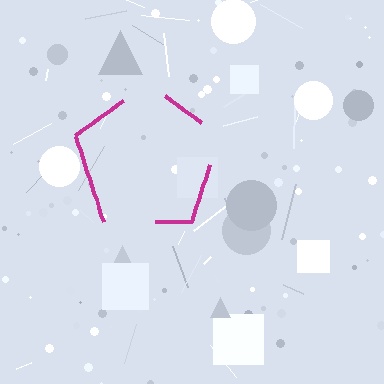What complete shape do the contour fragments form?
The contour fragments form a pentagon.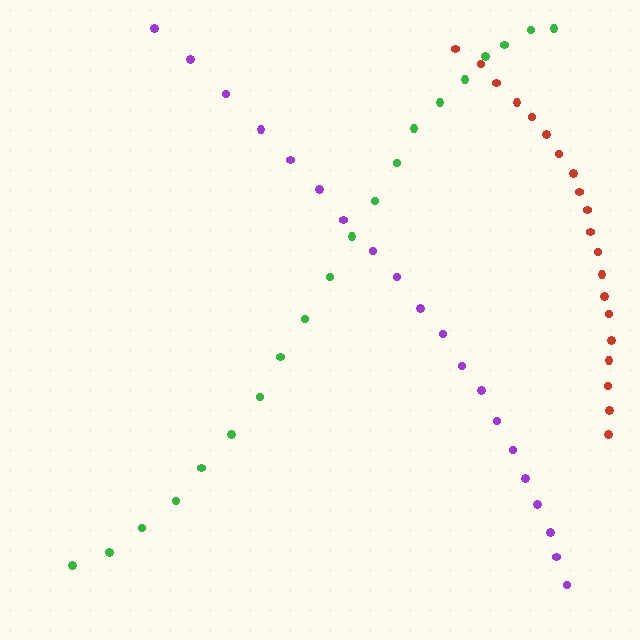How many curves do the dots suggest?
There are 3 distinct paths.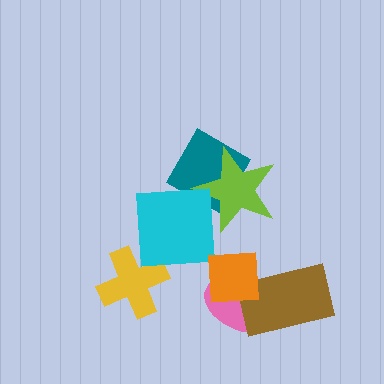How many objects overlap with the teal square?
1 object overlaps with the teal square.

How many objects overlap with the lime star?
2 objects overlap with the lime star.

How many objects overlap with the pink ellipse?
2 objects overlap with the pink ellipse.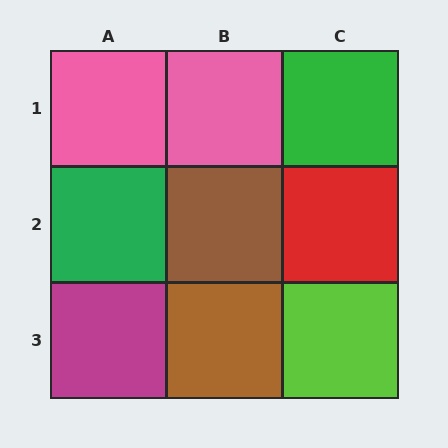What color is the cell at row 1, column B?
Pink.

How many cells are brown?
2 cells are brown.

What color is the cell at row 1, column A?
Pink.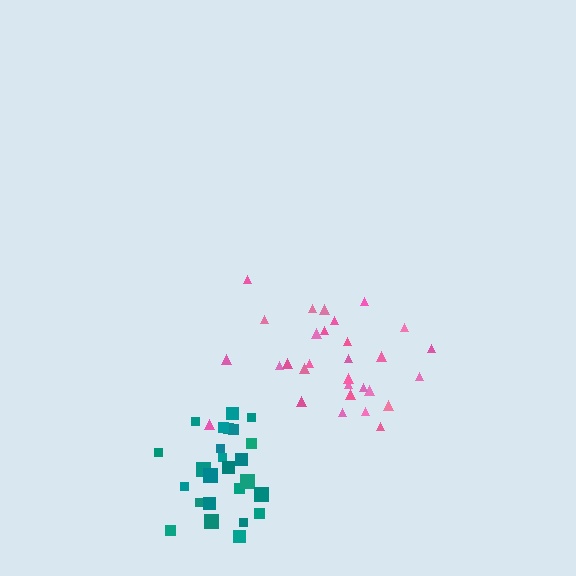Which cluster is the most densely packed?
Teal.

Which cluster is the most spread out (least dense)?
Pink.